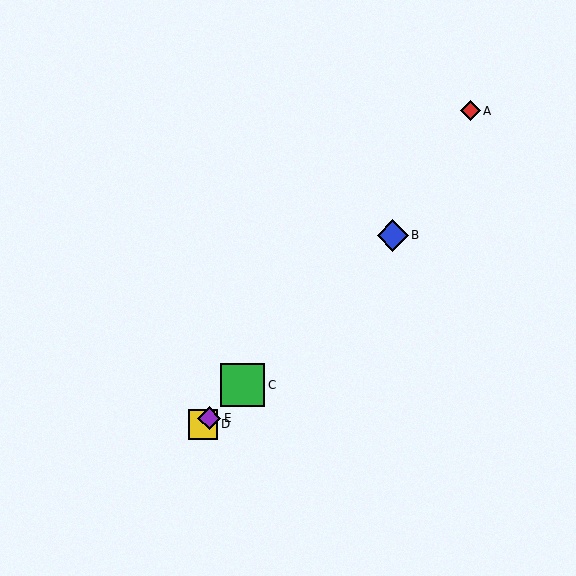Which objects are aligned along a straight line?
Objects B, C, D, E are aligned along a straight line.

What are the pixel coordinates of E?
Object E is at (209, 418).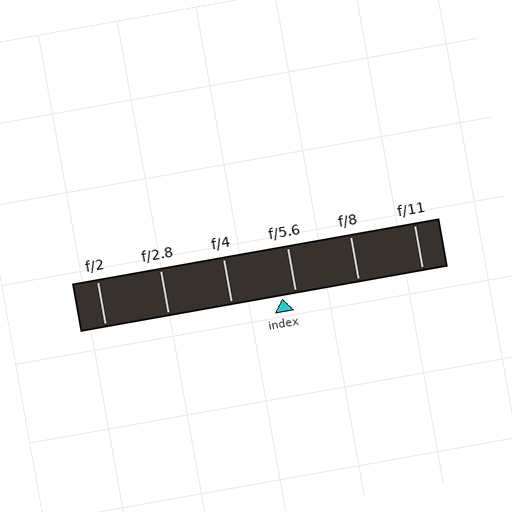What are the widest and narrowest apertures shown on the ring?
The widest aperture shown is f/2 and the narrowest is f/11.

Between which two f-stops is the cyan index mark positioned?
The index mark is between f/4 and f/5.6.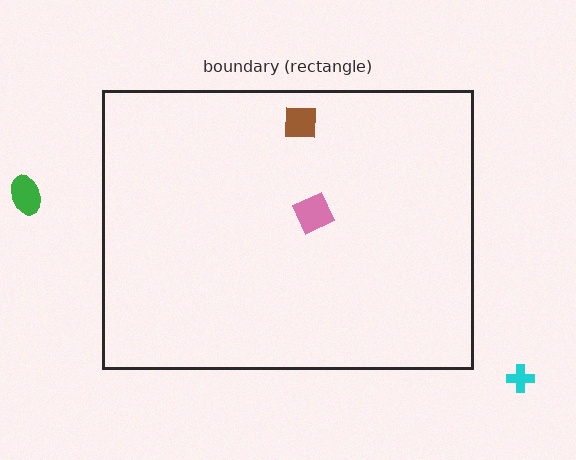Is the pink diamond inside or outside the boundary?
Inside.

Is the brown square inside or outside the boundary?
Inside.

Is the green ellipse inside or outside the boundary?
Outside.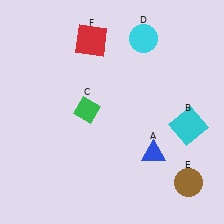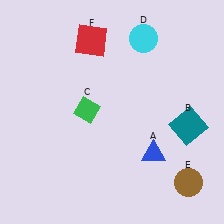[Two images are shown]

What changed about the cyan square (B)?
In Image 1, B is cyan. In Image 2, it changed to teal.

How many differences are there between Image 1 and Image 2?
There is 1 difference between the two images.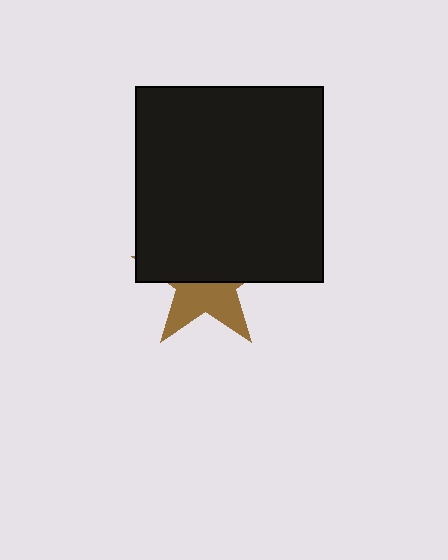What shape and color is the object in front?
The object in front is a black rectangle.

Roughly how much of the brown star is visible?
A small part of it is visible (roughly 42%).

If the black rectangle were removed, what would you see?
You would see the complete brown star.